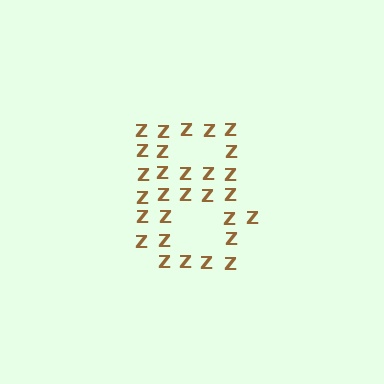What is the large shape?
The large shape is the digit 8.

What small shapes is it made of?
It is made of small letter Z's.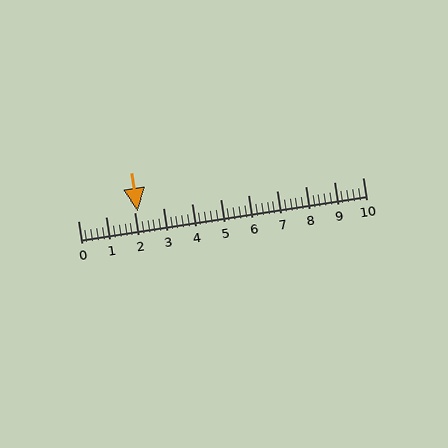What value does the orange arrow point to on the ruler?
The orange arrow points to approximately 2.1.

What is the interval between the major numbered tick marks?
The major tick marks are spaced 1 units apart.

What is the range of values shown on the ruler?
The ruler shows values from 0 to 10.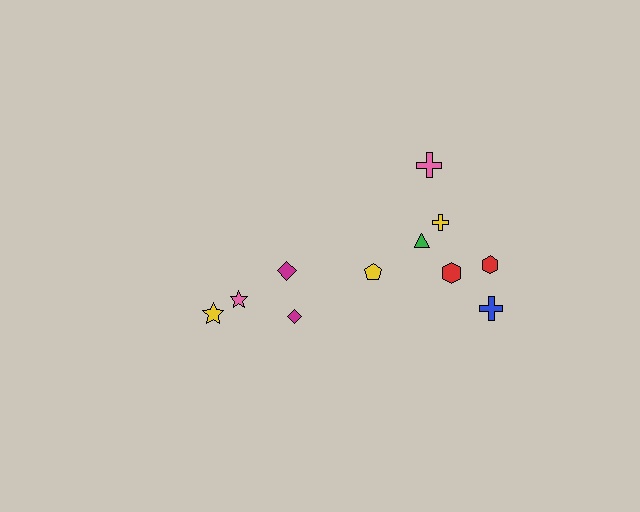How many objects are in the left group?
There are 4 objects.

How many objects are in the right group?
There are 7 objects.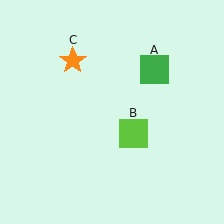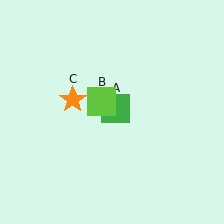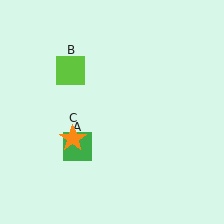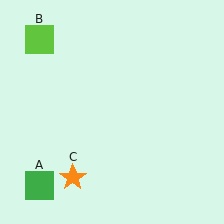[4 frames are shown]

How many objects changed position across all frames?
3 objects changed position: green square (object A), lime square (object B), orange star (object C).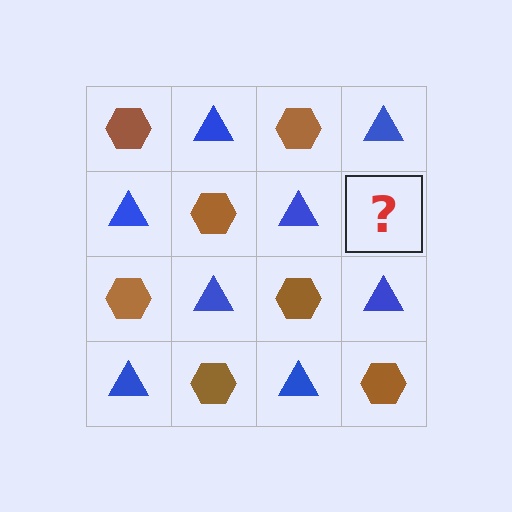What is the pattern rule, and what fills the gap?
The rule is that it alternates brown hexagon and blue triangle in a checkerboard pattern. The gap should be filled with a brown hexagon.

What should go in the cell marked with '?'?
The missing cell should contain a brown hexagon.